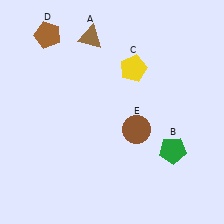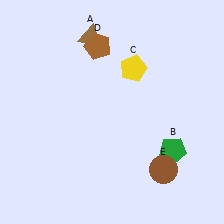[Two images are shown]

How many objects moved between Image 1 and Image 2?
2 objects moved between the two images.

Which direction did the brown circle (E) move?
The brown circle (E) moved down.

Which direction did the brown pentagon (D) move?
The brown pentagon (D) moved right.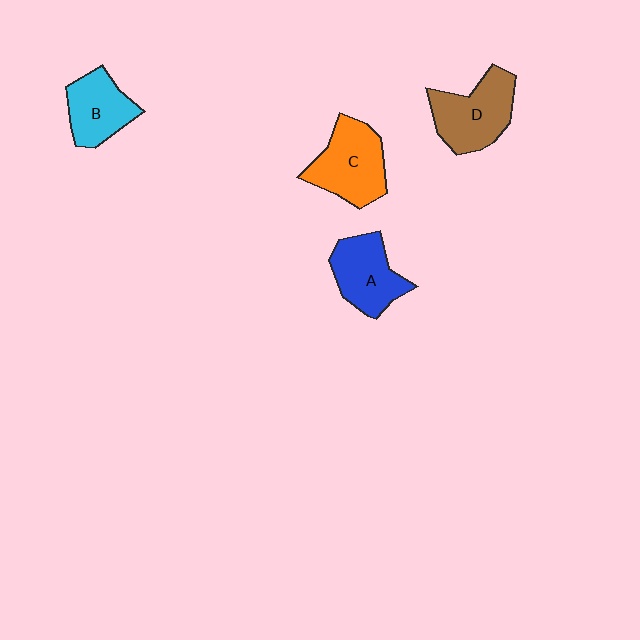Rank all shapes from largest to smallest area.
From largest to smallest: C (orange), D (brown), A (blue), B (cyan).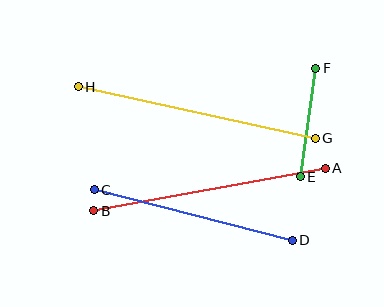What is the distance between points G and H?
The distance is approximately 242 pixels.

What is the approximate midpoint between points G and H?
The midpoint is at approximately (197, 112) pixels.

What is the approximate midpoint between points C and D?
The midpoint is at approximately (193, 215) pixels.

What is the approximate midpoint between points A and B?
The midpoint is at approximately (210, 190) pixels.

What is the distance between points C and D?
The distance is approximately 204 pixels.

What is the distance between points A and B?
The distance is approximately 236 pixels.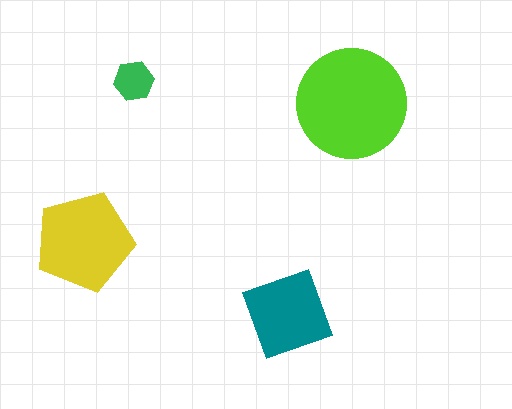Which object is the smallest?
The green hexagon.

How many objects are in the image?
There are 4 objects in the image.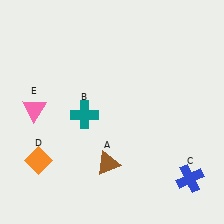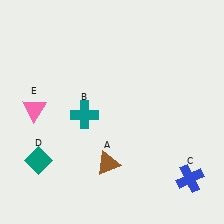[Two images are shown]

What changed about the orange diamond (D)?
In Image 1, D is orange. In Image 2, it changed to teal.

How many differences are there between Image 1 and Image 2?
There is 1 difference between the two images.